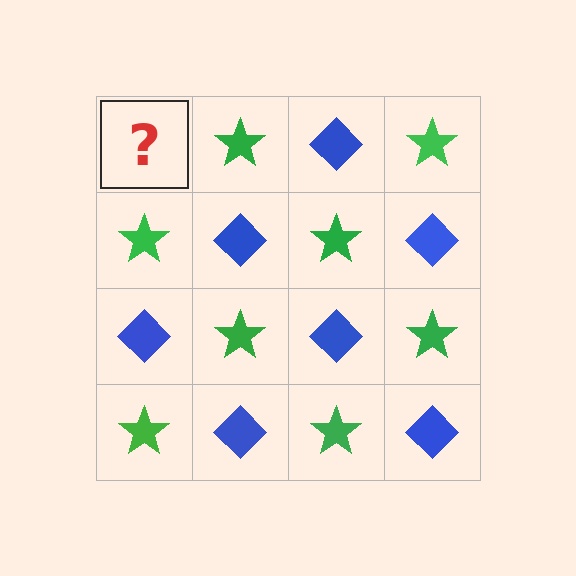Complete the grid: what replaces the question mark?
The question mark should be replaced with a blue diamond.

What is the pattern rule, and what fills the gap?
The rule is that it alternates blue diamond and green star in a checkerboard pattern. The gap should be filled with a blue diamond.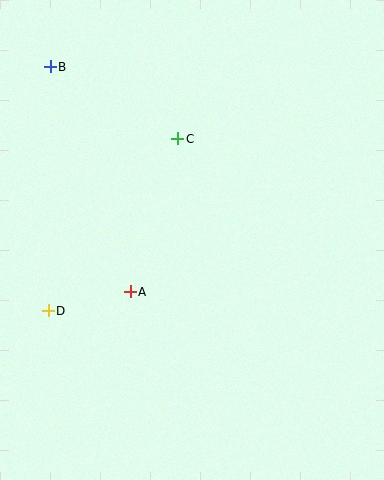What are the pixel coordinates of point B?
Point B is at (50, 67).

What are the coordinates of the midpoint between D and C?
The midpoint between D and C is at (113, 225).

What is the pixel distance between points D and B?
The distance between D and B is 244 pixels.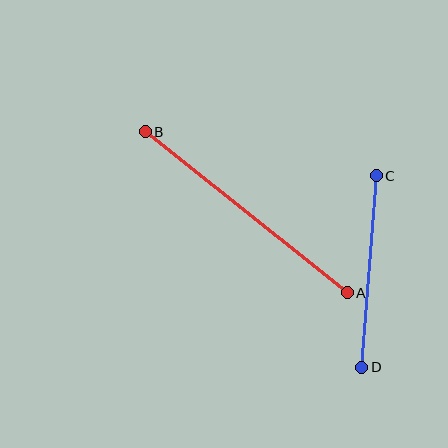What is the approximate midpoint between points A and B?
The midpoint is at approximately (246, 212) pixels.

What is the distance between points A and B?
The distance is approximately 258 pixels.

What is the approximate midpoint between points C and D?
The midpoint is at approximately (369, 272) pixels.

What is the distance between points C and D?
The distance is approximately 192 pixels.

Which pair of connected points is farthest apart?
Points A and B are farthest apart.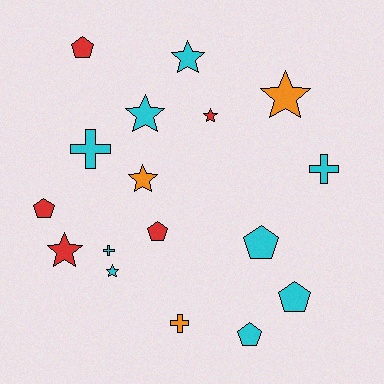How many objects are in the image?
There are 17 objects.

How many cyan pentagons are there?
There are 3 cyan pentagons.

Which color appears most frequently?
Cyan, with 9 objects.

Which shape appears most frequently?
Star, with 7 objects.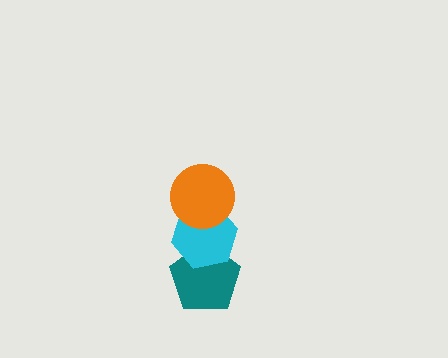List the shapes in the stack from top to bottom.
From top to bottom: the orange circle, the cyan hexagon, the teal pentagon.